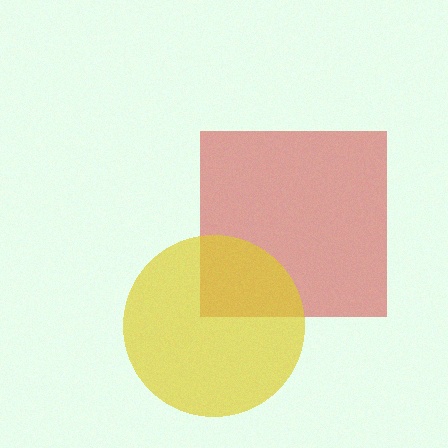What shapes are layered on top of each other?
The layered shapes are: a red square, a yellow circle.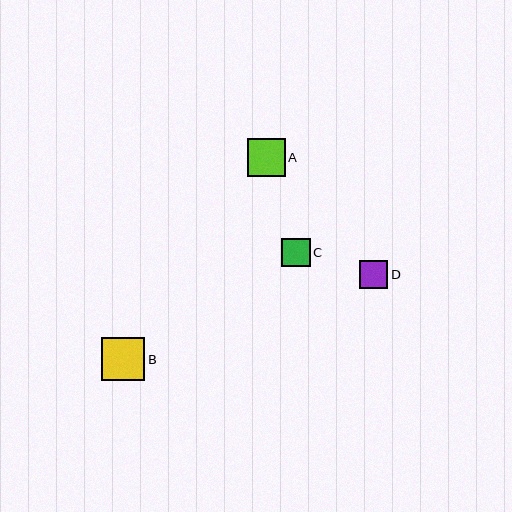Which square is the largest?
Square B is the largest with a size of approximately 43 pixels.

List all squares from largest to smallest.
From largest to smallest: B, A, C, D.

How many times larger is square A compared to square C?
Square A is approximately 1.3 times the size of square C.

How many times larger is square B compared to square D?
Square B is approximately 1.5 times the size of square D.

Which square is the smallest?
Square D is the smallest with a size of approximately 28 pixels.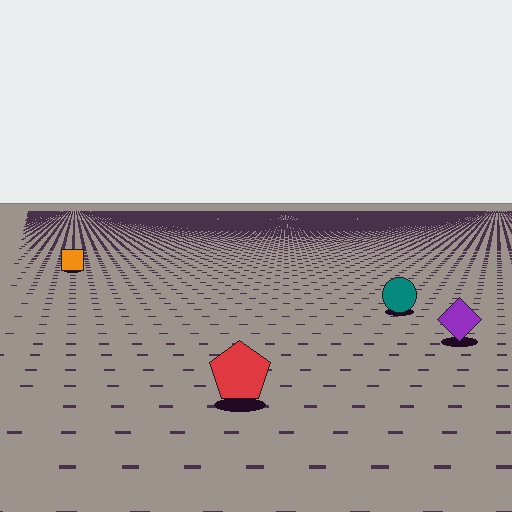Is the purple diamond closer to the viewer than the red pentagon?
No. The red pentagon is closer — you can tell from the texture gradient: the ground texture is coarser near it.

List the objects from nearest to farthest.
From nearest to farthest: the red pentagon, the purple diamond, the teal circle, the orange square.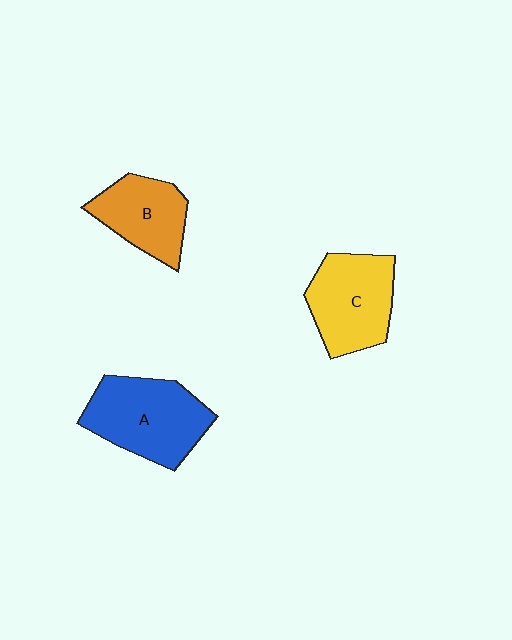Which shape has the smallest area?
Shape B (orange).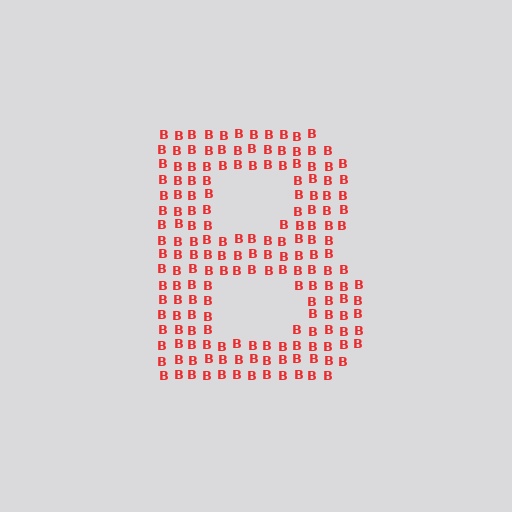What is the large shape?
The large shape is the letter B.